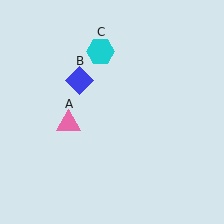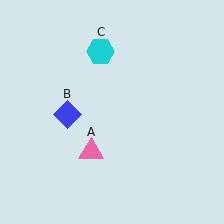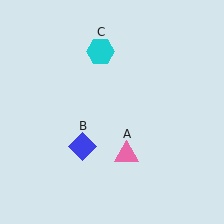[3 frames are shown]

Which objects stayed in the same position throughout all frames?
Cyan hexagon (object C) remained stationary.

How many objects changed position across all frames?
2 objects changed position: pink triangle (object A), blue diamond (object B).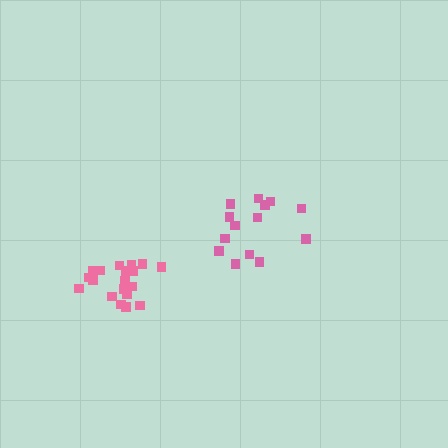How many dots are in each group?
Group 1: 14 dots, Group 2: 19 dots (33 total).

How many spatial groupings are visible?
There are 2 spatial groupings.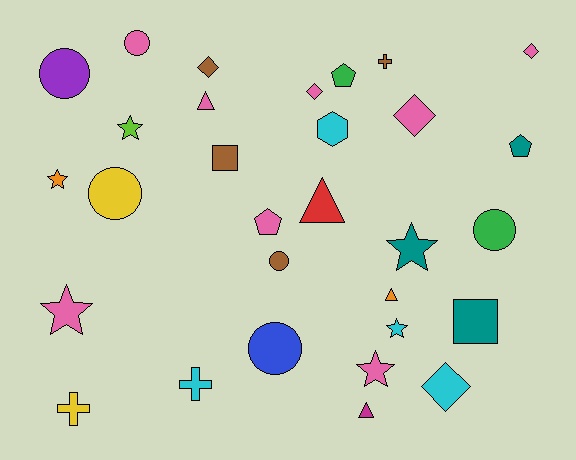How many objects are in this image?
There are 30 objects.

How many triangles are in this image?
There are 4 triangles.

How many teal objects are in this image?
There are 3 teal objects.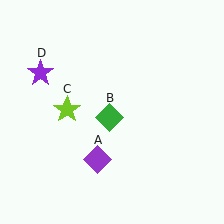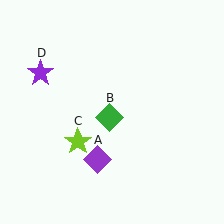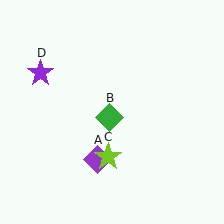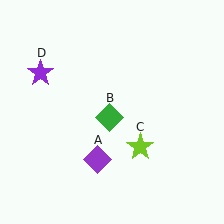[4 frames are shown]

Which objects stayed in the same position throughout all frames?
Purple diamond (object A) and green diamond (object B) and purple star (object D) remained stationary.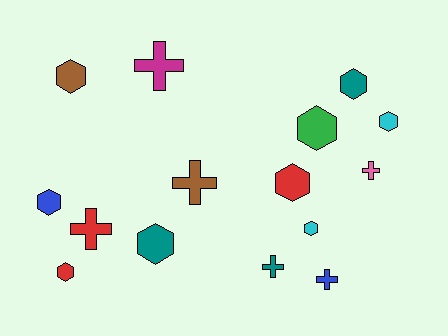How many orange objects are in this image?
There are no orange objects.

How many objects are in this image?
There are 15 objects.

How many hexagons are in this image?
There are 9 hexagons.